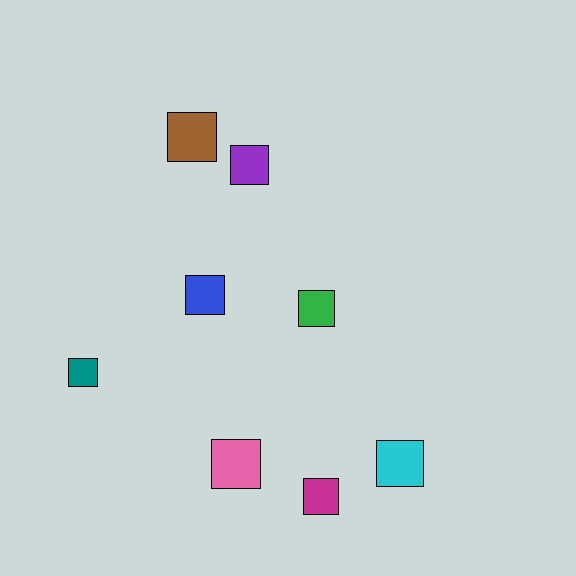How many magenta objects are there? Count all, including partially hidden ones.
There is 1 magenta object.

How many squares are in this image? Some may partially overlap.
There are 8 squares.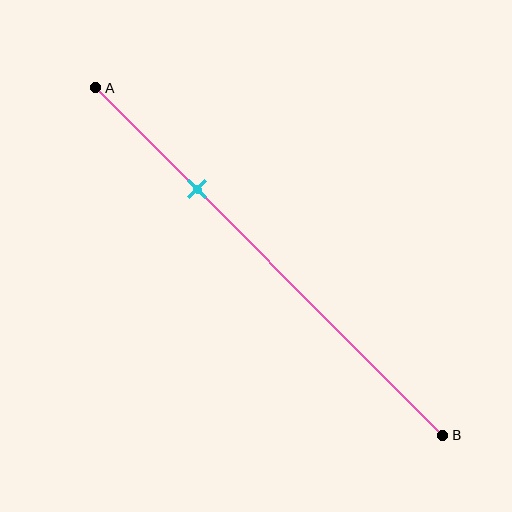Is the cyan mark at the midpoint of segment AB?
No, the mark is at about 30% from A, not at the 50% midpoint.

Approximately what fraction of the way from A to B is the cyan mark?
The cyan mark is approximately 30% of the way from A to B.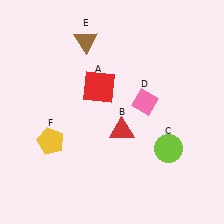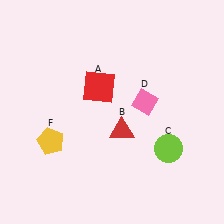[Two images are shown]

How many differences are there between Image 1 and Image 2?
There is 1 difference between the two images.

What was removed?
The brown triangle (E) was removed in Image 2.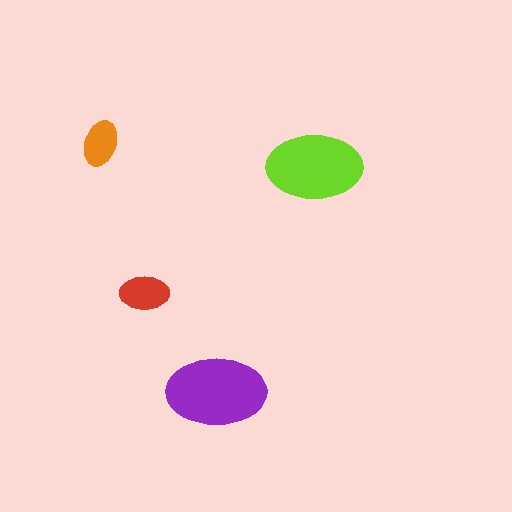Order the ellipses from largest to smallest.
the purple one, the lime one, the red one, the orange one.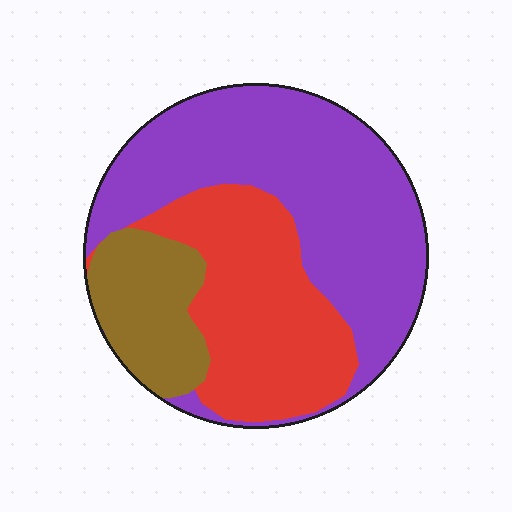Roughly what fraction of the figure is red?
Red takes up about one third (1/3) of the figure.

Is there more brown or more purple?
Purple.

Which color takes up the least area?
Brown, at roughly 15%.